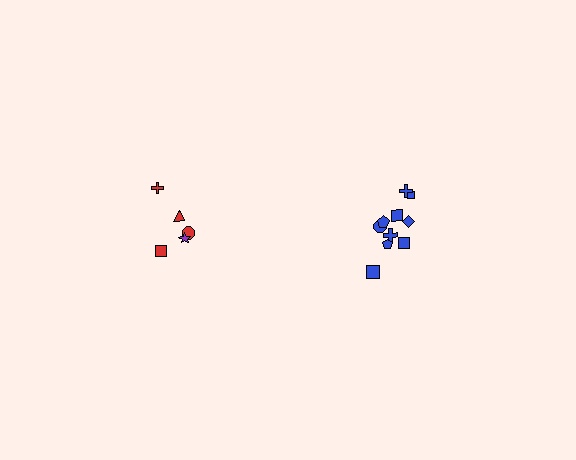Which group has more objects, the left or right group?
The right group.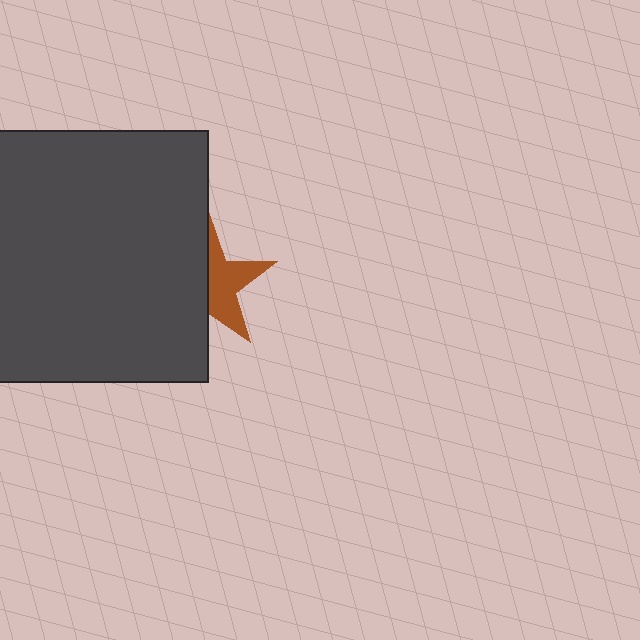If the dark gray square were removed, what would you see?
You would see the complete brown star.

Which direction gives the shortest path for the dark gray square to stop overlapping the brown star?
Moving left gives the shortest separation.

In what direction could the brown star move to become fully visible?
The brown star could move right. That would shift it out from behind the dark gray square entirely.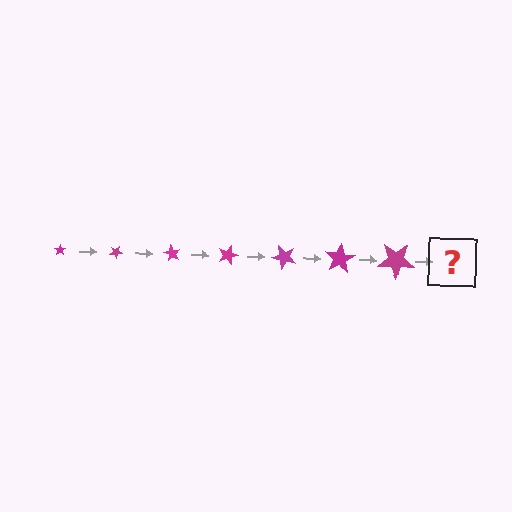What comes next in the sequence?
The next element should be a star, larger than the previous one and rotated 210 degrees from the start.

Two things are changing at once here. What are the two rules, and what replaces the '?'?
The two rules are that the star grows larger each step and it rotates 30 degrees each step. The '?' should be a star, larger than the previous one and rotated 210 degrees from the start.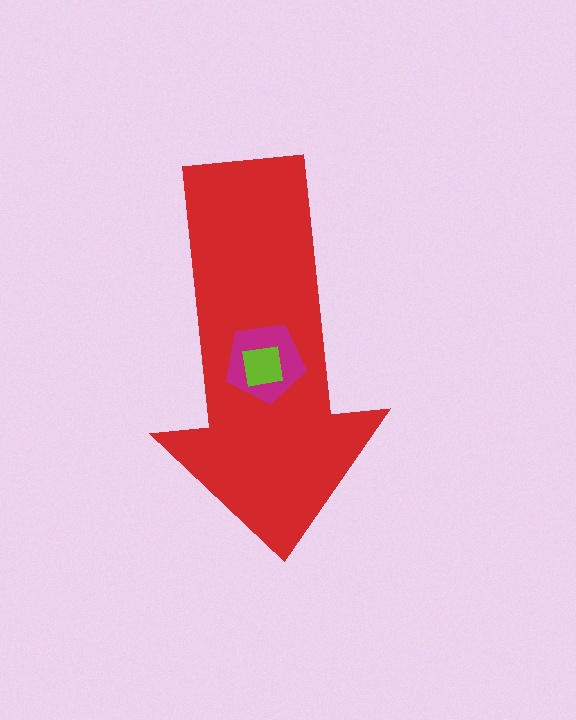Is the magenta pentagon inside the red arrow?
Yes.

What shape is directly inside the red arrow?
The magenta pentagon.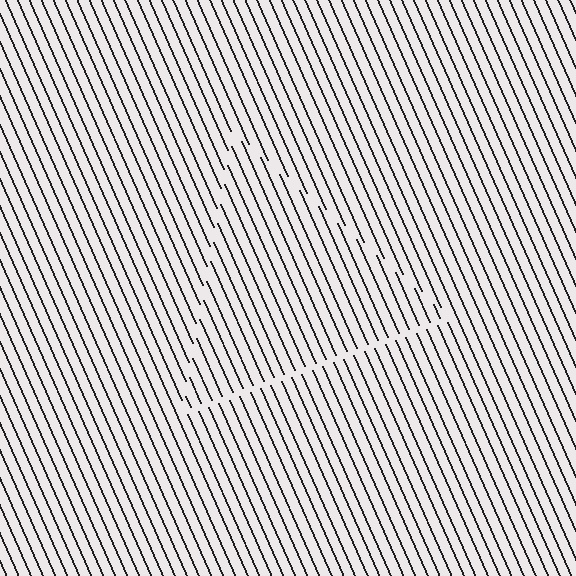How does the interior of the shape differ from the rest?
The interior of the shape contains the same grating, shifted by half a period — the contour is defined by the phase discontinuity where line-ends from the inner and outer gratings abut.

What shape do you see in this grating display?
An illusory triangle. The interior of the shape contains the same grating, shifted by half a period — the contour is defined by the phase discontinuity where line-ends from the inner and outer gratings abut.